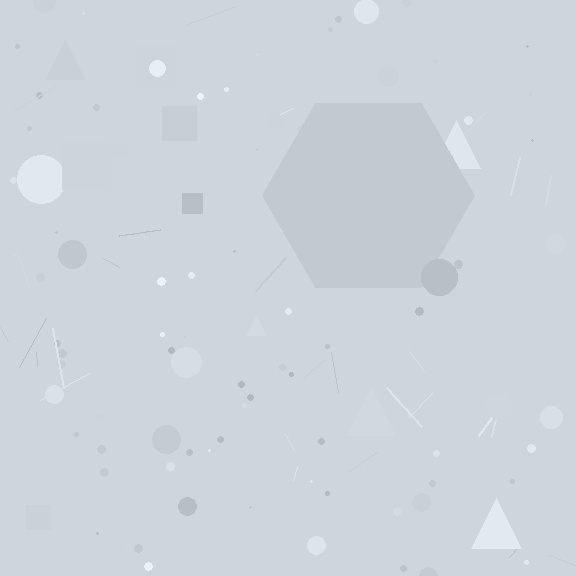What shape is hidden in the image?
A hexagon is hidden in the image.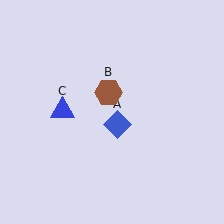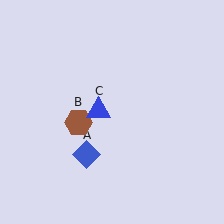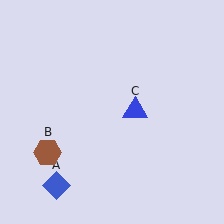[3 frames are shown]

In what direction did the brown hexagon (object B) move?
The brown hexagon (object B) moved down and to the left.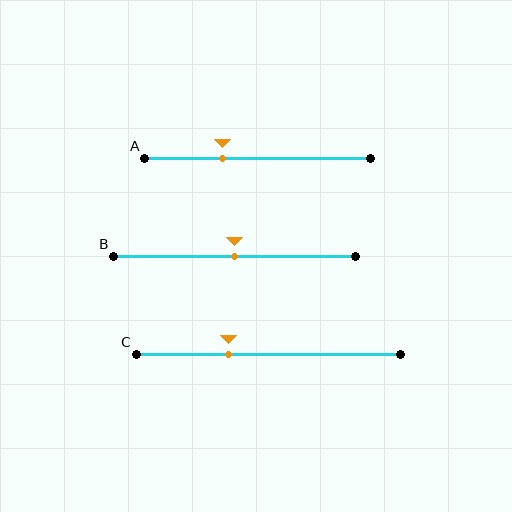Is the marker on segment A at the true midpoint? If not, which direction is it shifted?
No, the marker on segment A is shifted to the left by about 15% of the segment length.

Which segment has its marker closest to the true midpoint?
Segment B has its marker closest to the true midpoint.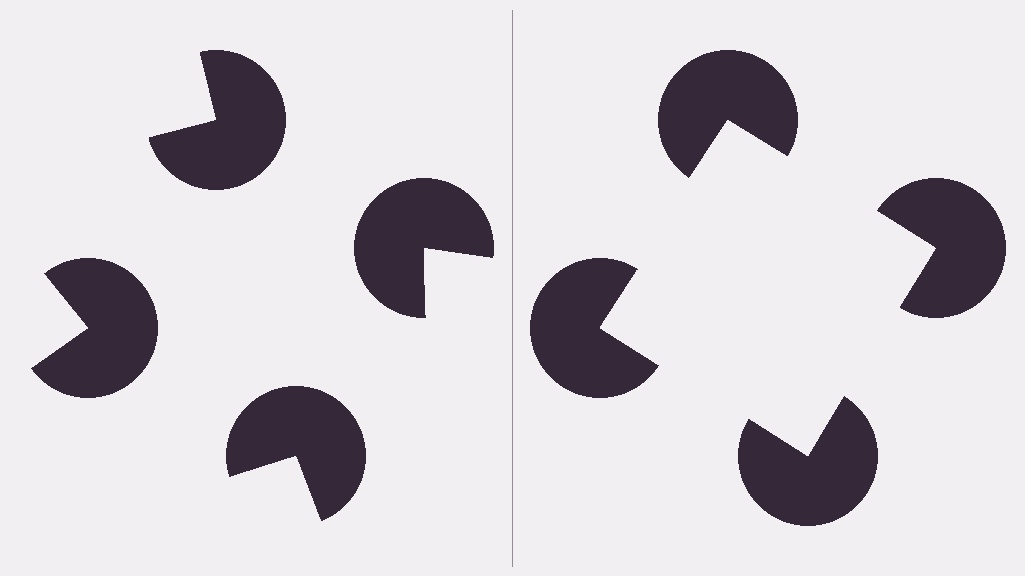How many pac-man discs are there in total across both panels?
8 — 4 on each side.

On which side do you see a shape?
An illusory square appears on the right side. On the left side the wedge cuts are rotated, so no coherent shape forms.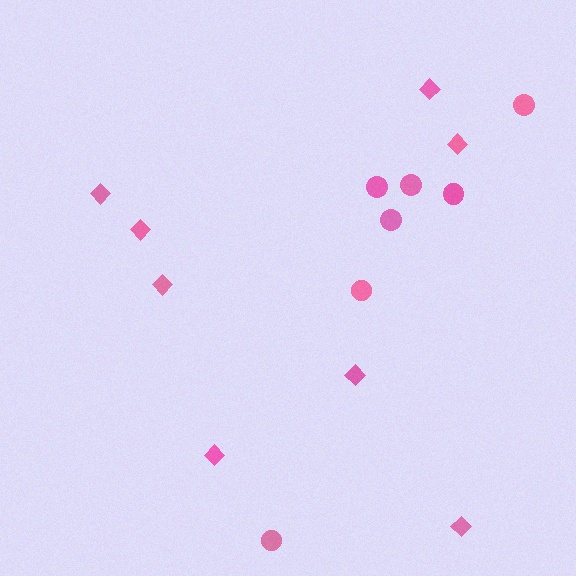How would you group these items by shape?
There are 2 groups: one group of diamonds (8) and one group of circles (7).